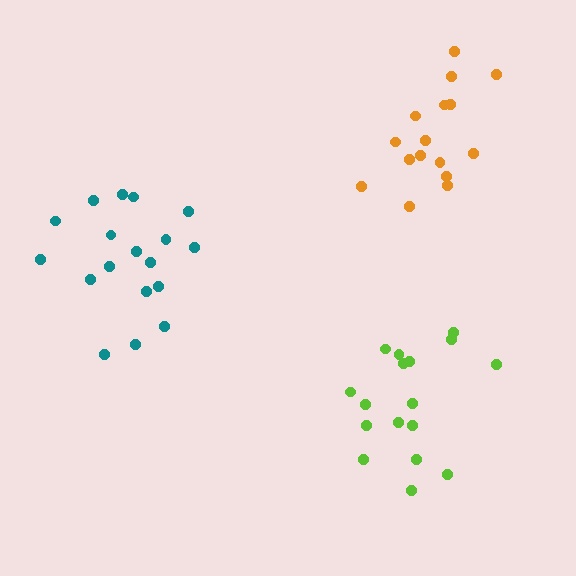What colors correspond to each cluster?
The clusters are colored: teal, lime, orange.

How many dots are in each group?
Group 1: 18 dots, Group 2: 17 dots, Group 3: 16 dots (51 total).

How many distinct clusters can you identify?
There are 3 distinct clusters.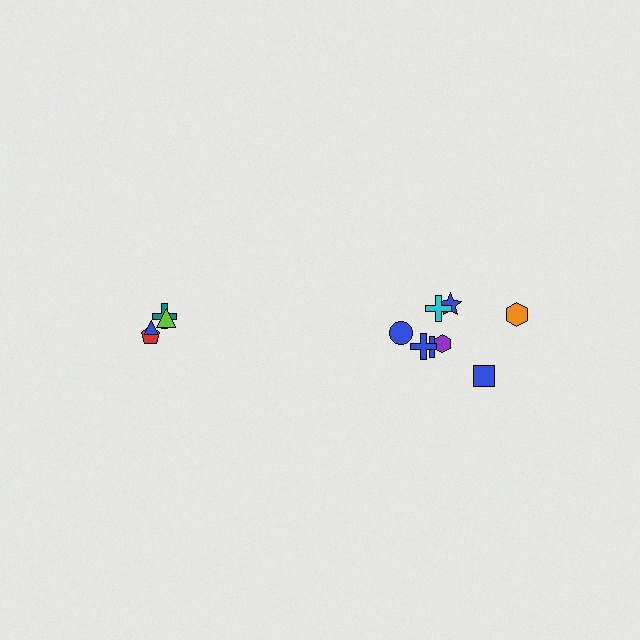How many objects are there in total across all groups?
There are 12 objects.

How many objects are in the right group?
There are 8 objects.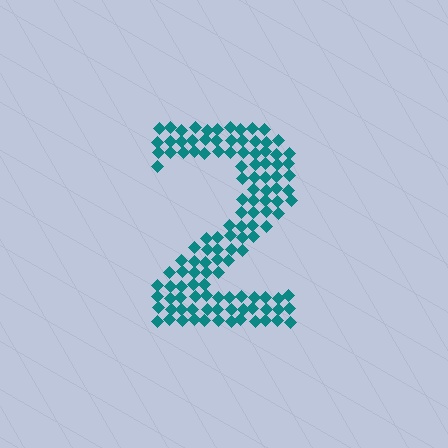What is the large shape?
The large shape is the digit 2.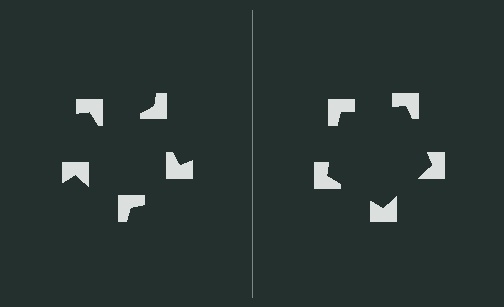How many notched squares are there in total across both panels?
10 — 5 on each side.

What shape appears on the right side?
An illusory pentagon.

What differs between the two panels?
The notched squares are positioned identically on both sides; only the wedge orientations differ. On the right they align to a pentagon; on the left they are misaligned.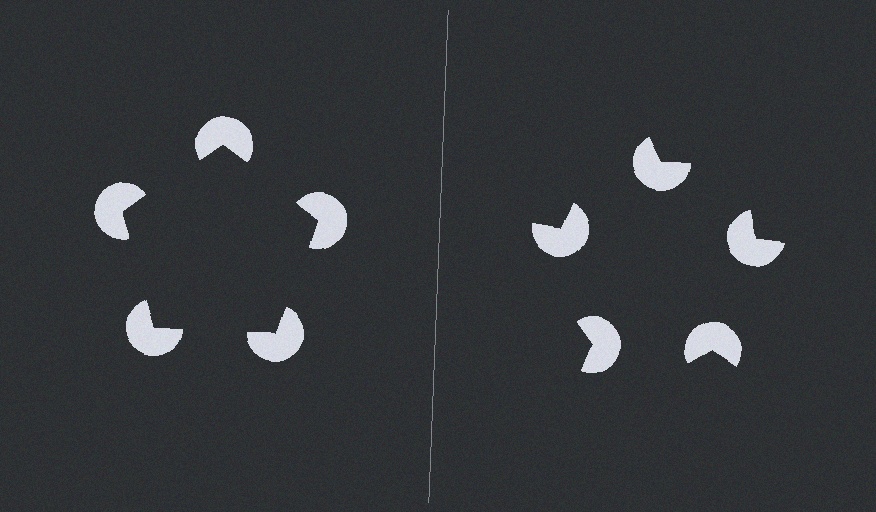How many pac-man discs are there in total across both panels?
10 — 5 on each side.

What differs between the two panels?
The pac-man discs are positioned identically on both sides; only the wedge orientations differ. On the left they align to a pentagon; on the right they are misaligned.